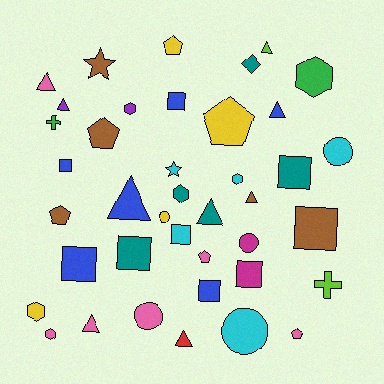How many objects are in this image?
There are 40 objects.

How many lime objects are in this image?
There are 2 lime objects.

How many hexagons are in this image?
There are 6 hexagons.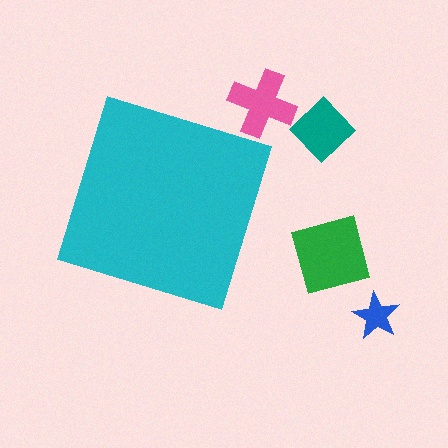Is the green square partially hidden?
No, the green square is fully visible.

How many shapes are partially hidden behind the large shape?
0 shapes are partially hidden.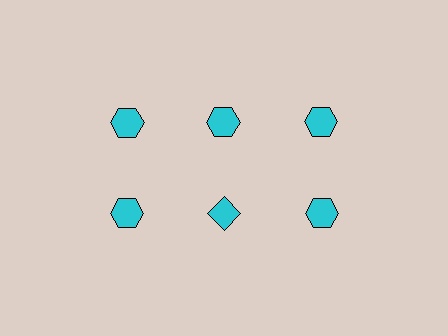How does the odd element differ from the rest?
It has a different shape: diamond instead of hexagon.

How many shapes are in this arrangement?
There are 6 shapes arranged in a grid pattern.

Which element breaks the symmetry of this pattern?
The cyan diamond in the second row, second from left column breaks the symmetry. All other shapes are cyan hexagons.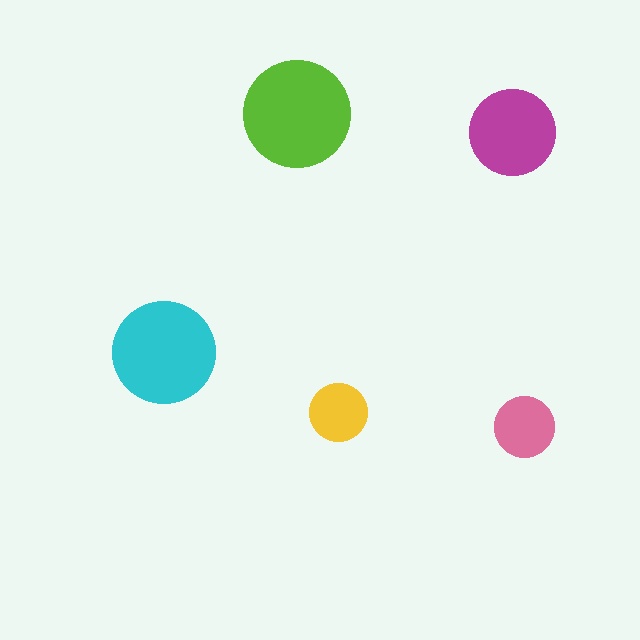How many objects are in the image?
There are 5 objects in the image.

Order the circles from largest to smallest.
the lime one, the cyan one, the magenta one, the pink one, the yellow one.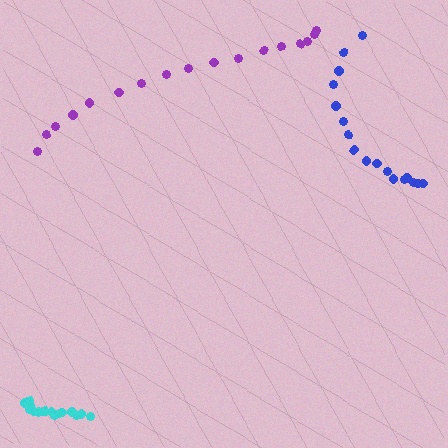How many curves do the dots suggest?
There are 3 distinct paths.